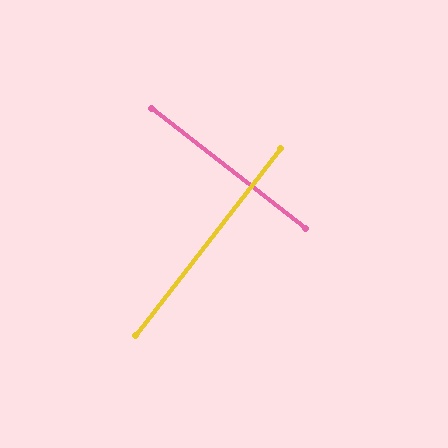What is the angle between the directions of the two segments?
Approximately 90 degrees.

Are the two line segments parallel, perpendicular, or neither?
Perpendicular — they meet at approximately 90°.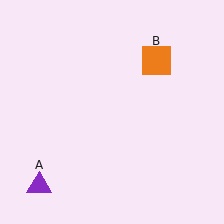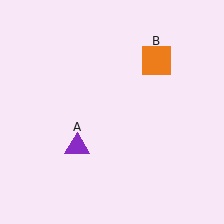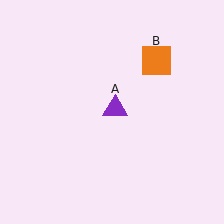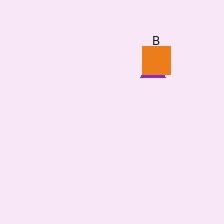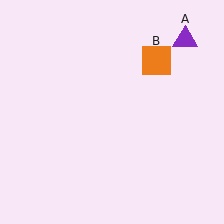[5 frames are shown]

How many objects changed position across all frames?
1 object changed position: purple triangle (object A).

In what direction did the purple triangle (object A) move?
The purple triangle (object A) moved up and to the right.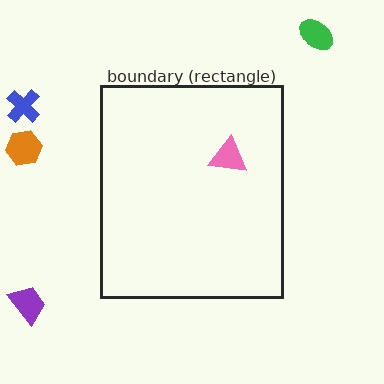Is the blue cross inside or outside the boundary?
Outside.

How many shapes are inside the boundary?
1 inside, 4 outside.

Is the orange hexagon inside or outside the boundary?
Outside.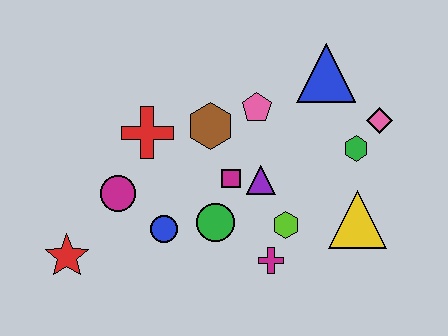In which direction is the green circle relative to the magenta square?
The green circle is below the magenta square.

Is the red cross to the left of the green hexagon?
Yes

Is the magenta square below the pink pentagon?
Yes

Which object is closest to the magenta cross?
The lime hexagon is closest to the magenta cross.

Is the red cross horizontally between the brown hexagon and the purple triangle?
No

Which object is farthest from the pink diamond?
The red star is farthest from the pink diamond.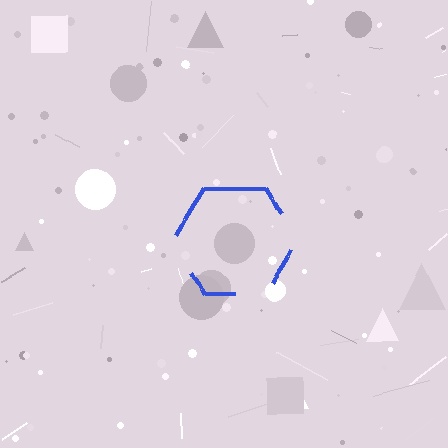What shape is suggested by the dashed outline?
The dashed outline suggests a hexagon.